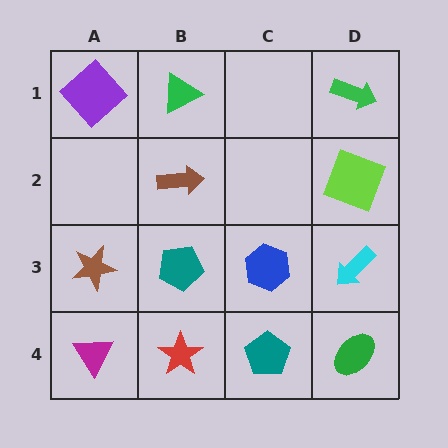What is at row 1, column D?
A green arrow.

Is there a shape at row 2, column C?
No, that cell is empty.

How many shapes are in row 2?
2 shapes.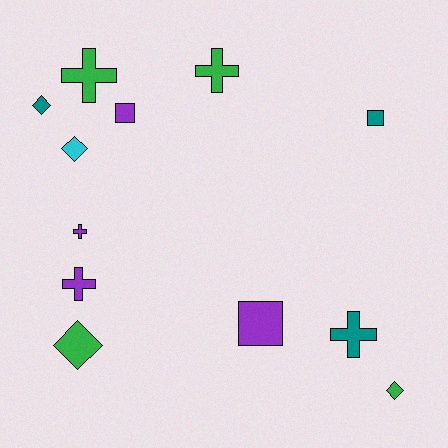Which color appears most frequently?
Green, with 4 objects.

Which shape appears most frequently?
Cross, with 5 objects.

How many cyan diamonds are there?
There is 1 cyan diamond.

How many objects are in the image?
There are 12 objects.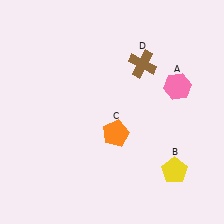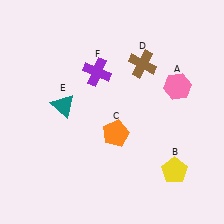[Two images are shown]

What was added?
A teal triangle (E), a purple cross (F) were added in Image 2.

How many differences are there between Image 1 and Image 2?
There are 2 differences between the two images.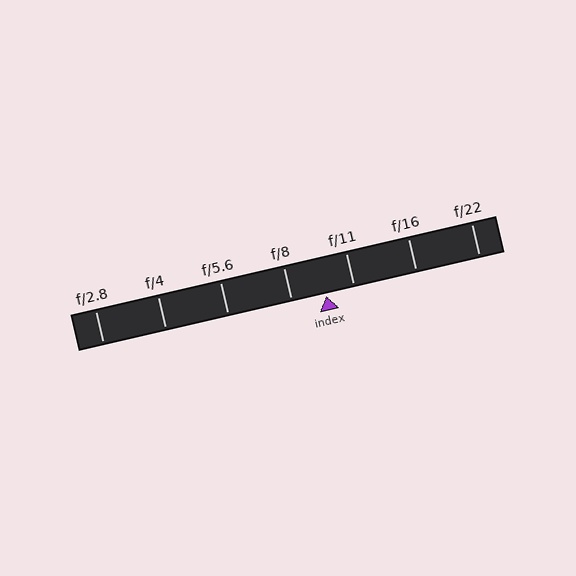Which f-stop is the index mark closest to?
The index mark is closest to f/11.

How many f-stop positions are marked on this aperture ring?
There are 7 f-stop positions marked.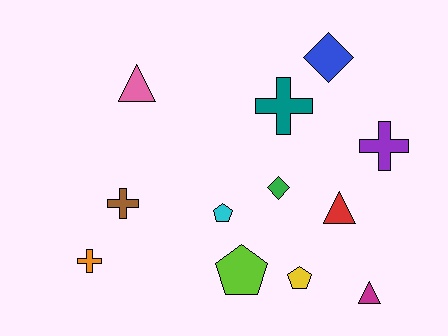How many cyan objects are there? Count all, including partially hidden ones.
There is 1 cyan object.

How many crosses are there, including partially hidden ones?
There are 4 crosses.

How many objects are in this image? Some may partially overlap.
There are 12 objects.